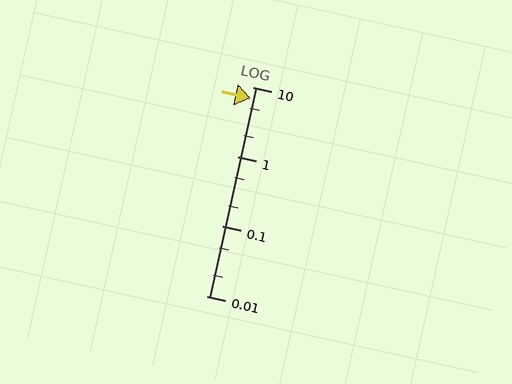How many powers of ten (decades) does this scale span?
The scale spans 3 decades, from 0.01 to 10.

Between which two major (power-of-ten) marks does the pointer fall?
The pointer is between 1 and 10.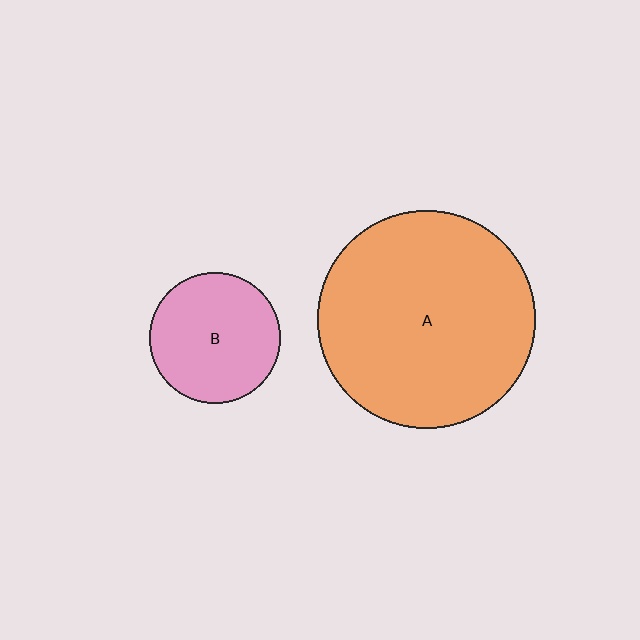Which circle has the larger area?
Circle A (orange).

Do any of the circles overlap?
No, none of the circles overlap.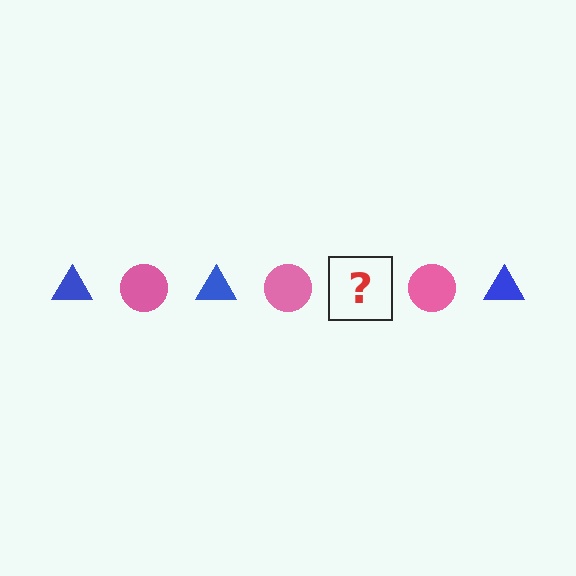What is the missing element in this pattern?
The missing element is a blue triangle.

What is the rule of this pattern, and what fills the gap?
The rule is that the pattern alternates between blue triangle and pink circle. The gap should be filled with a blue triangle.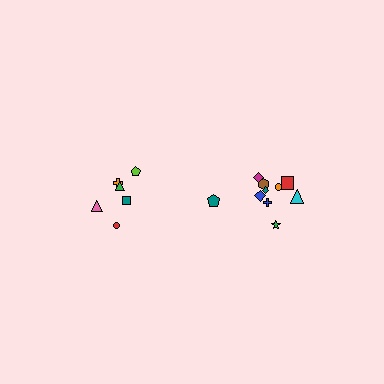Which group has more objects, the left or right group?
The right group.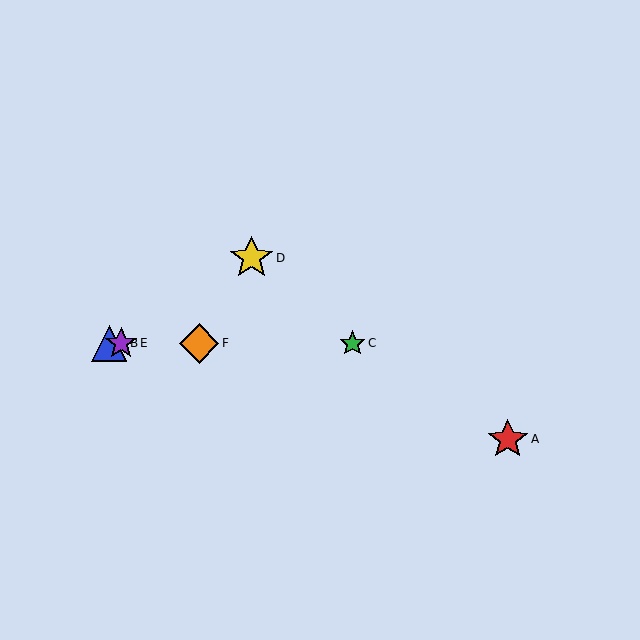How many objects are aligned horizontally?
4 objects (B, C, E, F) are aligned horizontally.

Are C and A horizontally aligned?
No, C is at y≈343 and A is at y≈439.